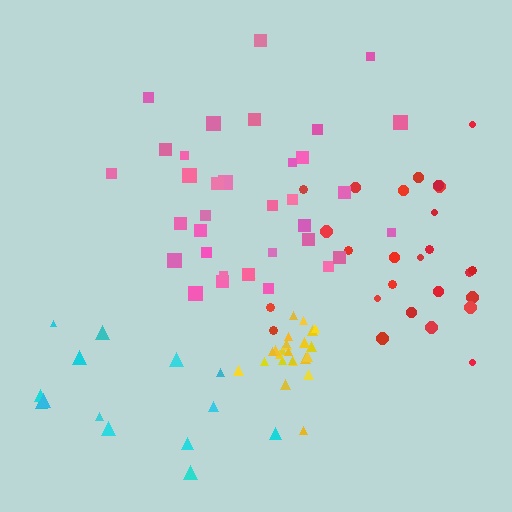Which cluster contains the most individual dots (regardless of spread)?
Pink (34).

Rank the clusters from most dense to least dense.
yellow, pink, red, cyan.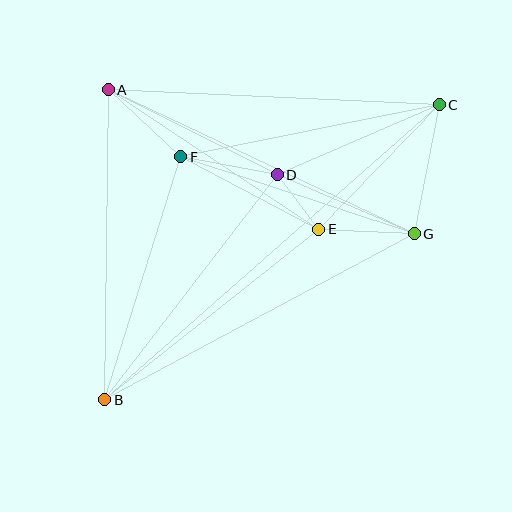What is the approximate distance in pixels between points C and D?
The distance between C and D is approximately 177 pixels.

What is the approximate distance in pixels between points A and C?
The distance between A and C is approximately 331 pixels.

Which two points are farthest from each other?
Points B and C are farthest from each other.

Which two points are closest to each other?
Points D and E are closest to each other.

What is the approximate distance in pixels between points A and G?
The distance between A and G is approximately 338 pixels.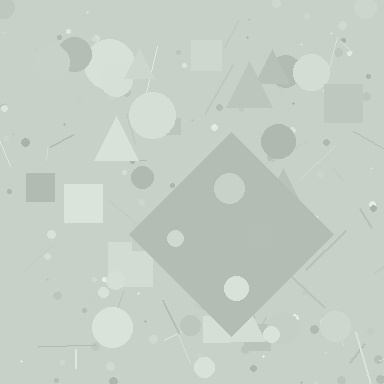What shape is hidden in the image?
A diamond is hidden in the image.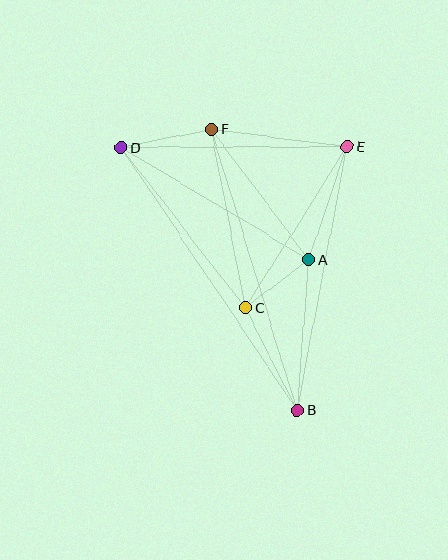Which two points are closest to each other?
Points A and C are closest to each other.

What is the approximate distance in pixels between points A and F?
The distance between A and F is approximately 163 pixels.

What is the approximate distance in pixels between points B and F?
The distance between B and F is approximately 294 pixels.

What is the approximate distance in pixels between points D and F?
The distance between D and F is approximately 92 pixels.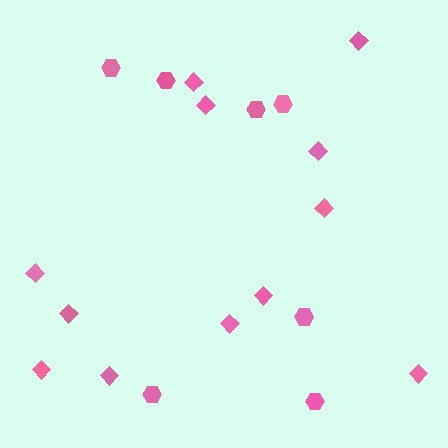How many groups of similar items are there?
There are 2 groups: one group of hexagons (7) and one group of diamonds (12).